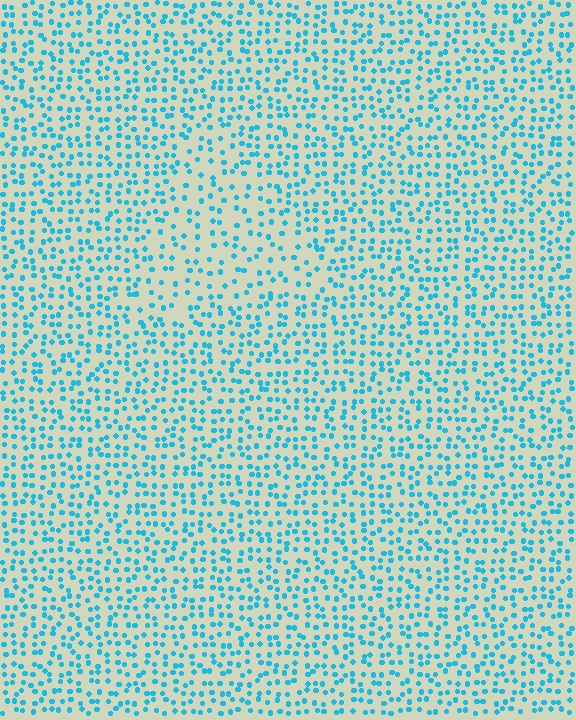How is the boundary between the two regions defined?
The boundary is defined by a change in element density (approximately 1.6x ratio). All elements are the same color, size, and shape.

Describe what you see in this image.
The image contains small cyan elements arranged at two different densities. A triangle-shaped region is visible where the elements are less densely packed than the surrounding area.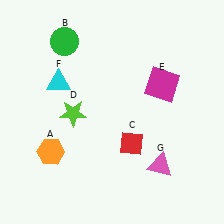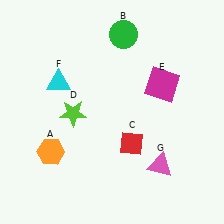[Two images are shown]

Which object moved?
The green circle (B) moved right.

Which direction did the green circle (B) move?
The green circle (B) moved right.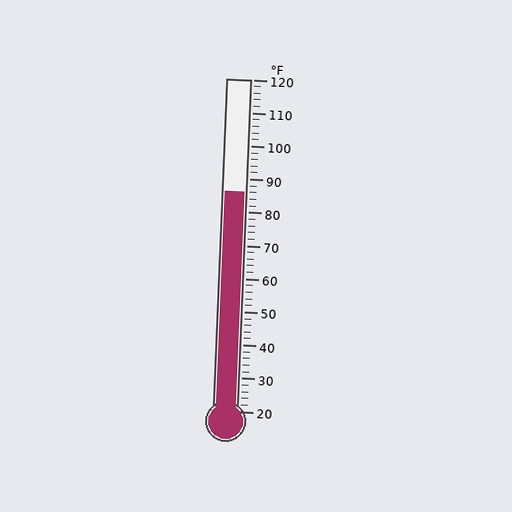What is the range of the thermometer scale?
The thermometer scale ranges from 20°F to 120°F.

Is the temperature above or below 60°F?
The temperature is above 60°F.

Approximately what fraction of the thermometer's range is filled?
The thermometer is filled to approximately 65% of its range.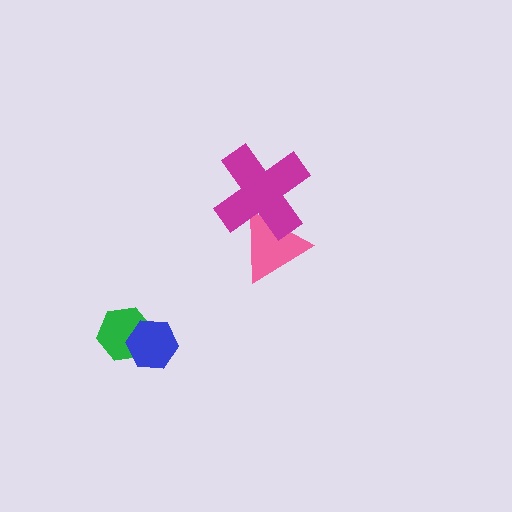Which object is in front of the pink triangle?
The magenta cross is in front of the pink triangle.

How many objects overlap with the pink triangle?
1 object overlaps with the pink triangle.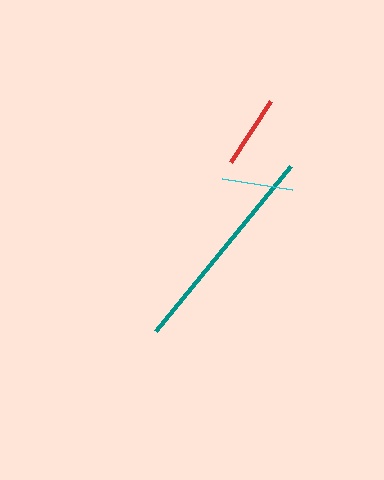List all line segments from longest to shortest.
From longest to shortest: teal, red, cyan.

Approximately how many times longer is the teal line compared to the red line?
The teal line is approximately 2.9 times the length of the red line.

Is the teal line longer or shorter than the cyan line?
The teal line is longer than the cyan line.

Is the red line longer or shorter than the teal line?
The teal line is longer than the red line.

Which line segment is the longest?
The teal line is the longest at approximately 213 pixels.